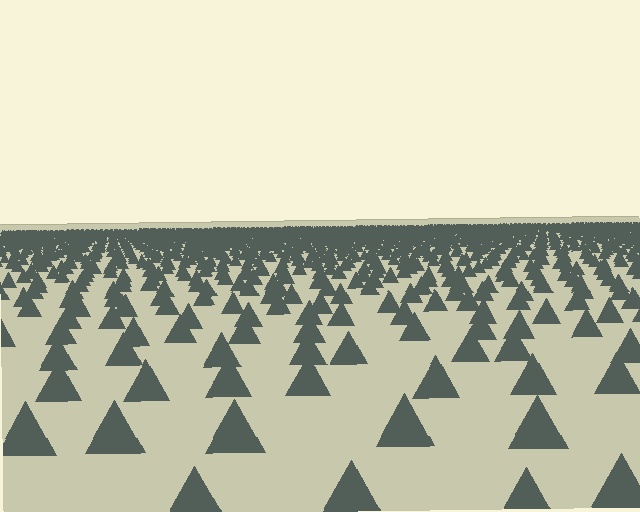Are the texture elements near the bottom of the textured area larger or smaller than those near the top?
Larger. Near the bottom, elements are closer to the viewer and appear at a bigger on-screen size.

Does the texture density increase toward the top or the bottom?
Density increases toward the top.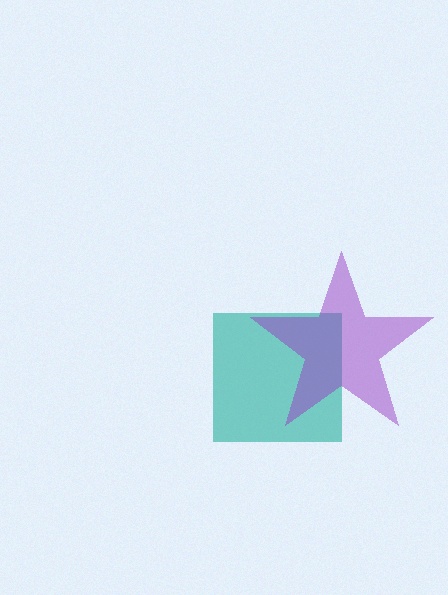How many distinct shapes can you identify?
There are 2 distinct shapes: a teal square, a purple star.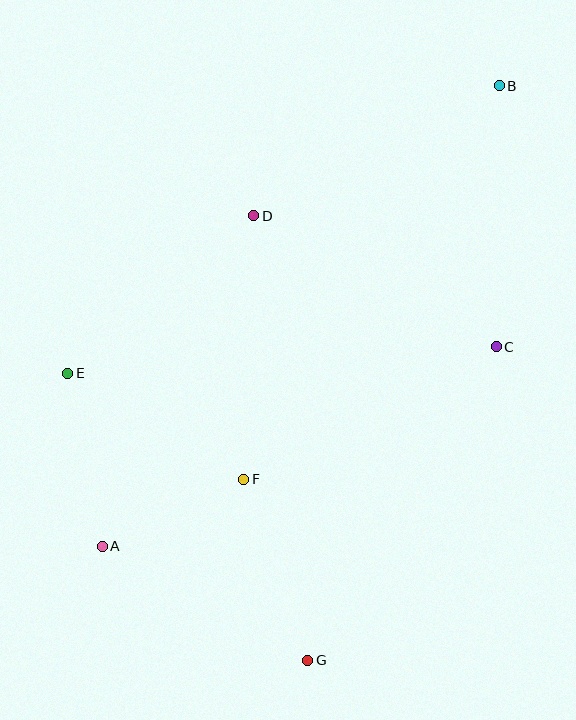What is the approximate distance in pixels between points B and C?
The distance between B and C is approximately 261 pixels.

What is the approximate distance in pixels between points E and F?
The distance between E and F is approximately 205 pixels.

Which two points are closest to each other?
Points A and F are closest to each other.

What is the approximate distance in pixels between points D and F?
The distance between D and F is approximately 264 pixels.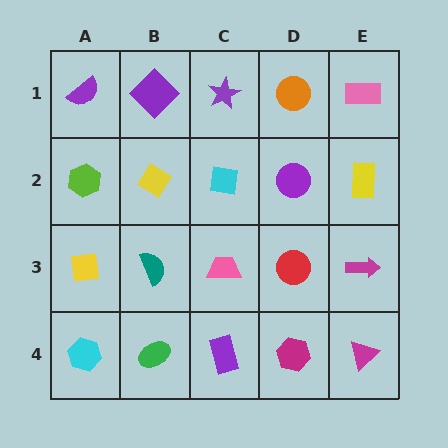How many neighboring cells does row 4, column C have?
3.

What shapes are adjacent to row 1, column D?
A purple circle (row 2, column D), a purple star (row 1, column C), a pink rectangle (row 1, column E).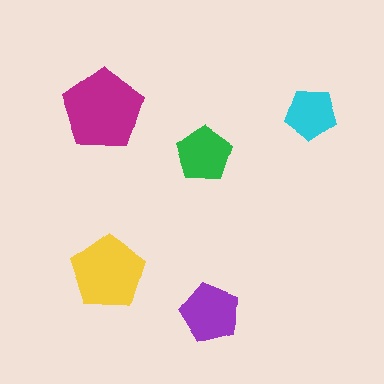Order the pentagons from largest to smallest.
the magenta one, the yellow one, the purple one, the green one, the cyan one.